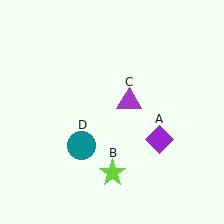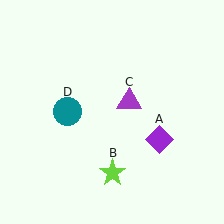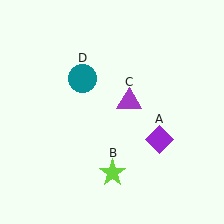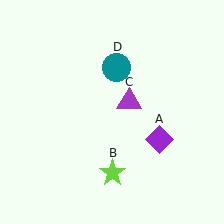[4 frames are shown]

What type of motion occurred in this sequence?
The teal circle (object D) rotated clockwise around the center of the scene.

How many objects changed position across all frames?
1 object changed position: teal circle (object D).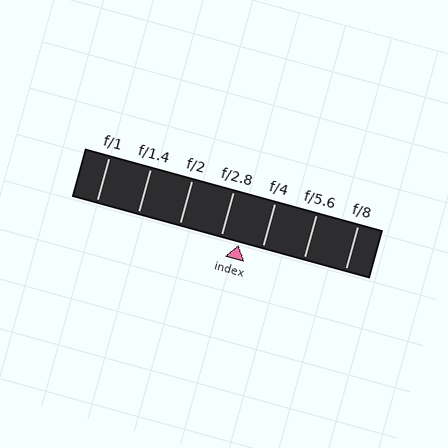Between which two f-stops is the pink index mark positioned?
The index mark is between f/2.8 and f/4.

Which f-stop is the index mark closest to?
The index mark is closest to f/2.8.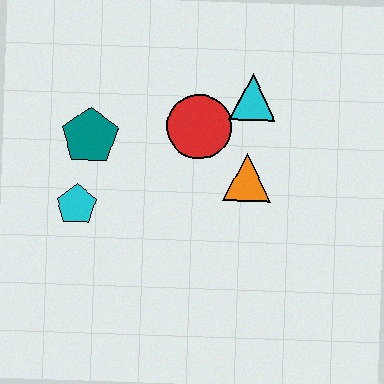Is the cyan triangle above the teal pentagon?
Yes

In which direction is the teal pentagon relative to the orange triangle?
The teal pentagon is to the left of the orange triangle.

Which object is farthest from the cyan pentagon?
The cyan triangle is farthest from the cyan pentagon.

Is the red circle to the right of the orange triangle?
No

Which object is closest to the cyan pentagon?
The teal pentagon is closest to the cyan pentagon.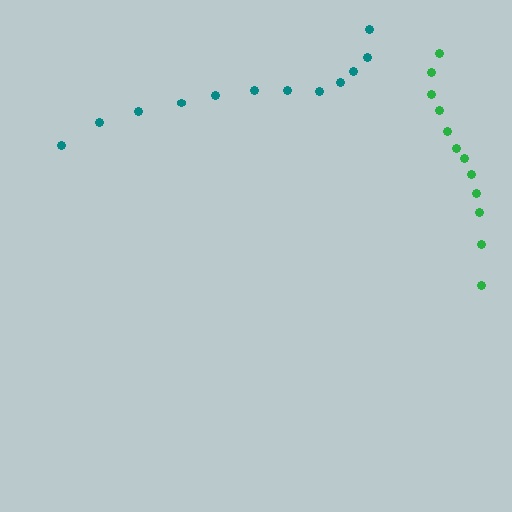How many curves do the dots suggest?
There are 2 distinct paths.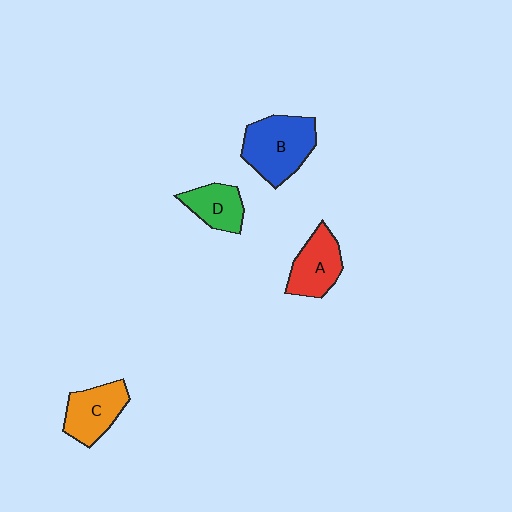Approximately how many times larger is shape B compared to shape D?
Approximately 1.7 times.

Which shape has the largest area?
Shape B (blue).